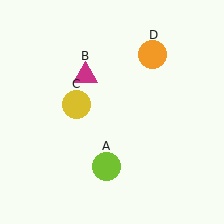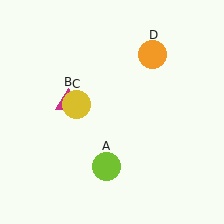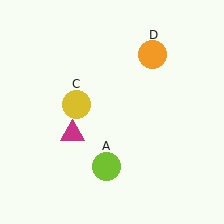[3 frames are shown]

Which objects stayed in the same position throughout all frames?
Lime circle (object A) and yellow circle (object C) and orange circle (object D) remained stationary.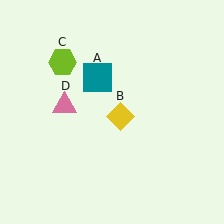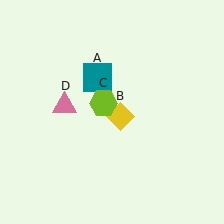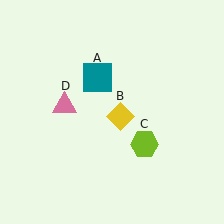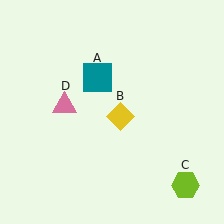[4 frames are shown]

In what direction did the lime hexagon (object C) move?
The lime hexagon (object C) moved down and to the right.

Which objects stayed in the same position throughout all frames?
Teal square (object A) and yellow diamond (object B) and pink triangle (object D) remained stationary.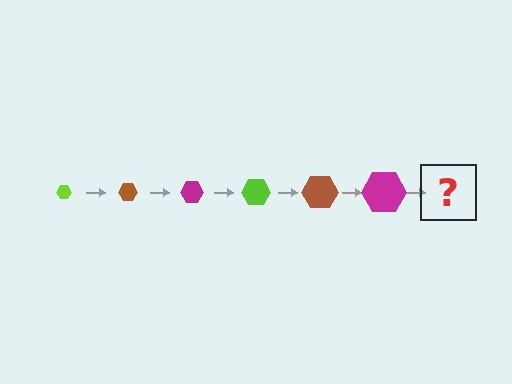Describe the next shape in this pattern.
It should be a lime hexagon, larger than the previous one.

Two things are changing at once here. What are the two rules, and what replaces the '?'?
The two rules are that the hexagon grows larger each step and the color cycles through lime, brown, and magenta. The '?' should be a lime hexagon, larger than the previous one.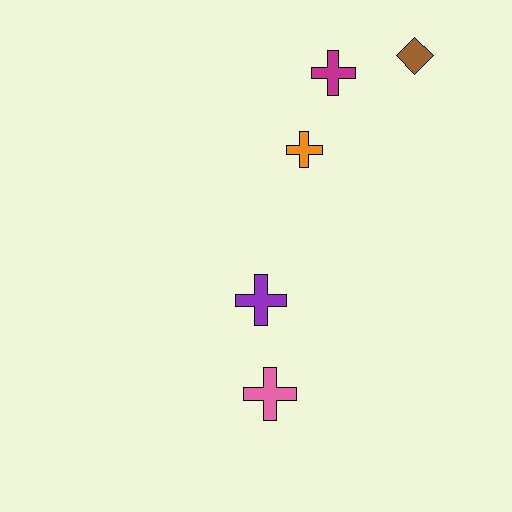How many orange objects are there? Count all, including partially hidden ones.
There is 1 orange object.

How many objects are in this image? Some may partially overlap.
There are 5 objects.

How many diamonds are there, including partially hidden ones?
There is 1 diamond.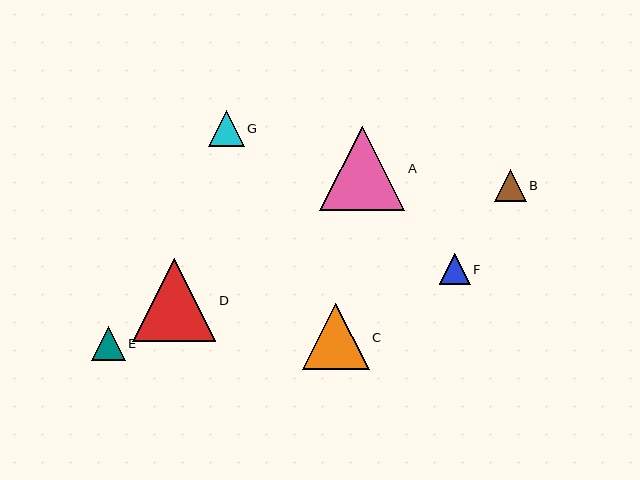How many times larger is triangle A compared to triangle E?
Triangle A is approximately 2.5 times the size of triangle E.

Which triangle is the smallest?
Triangle F is the smallest with a size of approximately 31 pixels.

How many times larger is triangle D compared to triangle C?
Triangle D is approximately 1.2 times the size of triangle C.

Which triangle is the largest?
Triangle A is the largest with a size of approximately 85 pixels.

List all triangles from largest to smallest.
From largest to smallest: A, D, C, G, E, B, F.